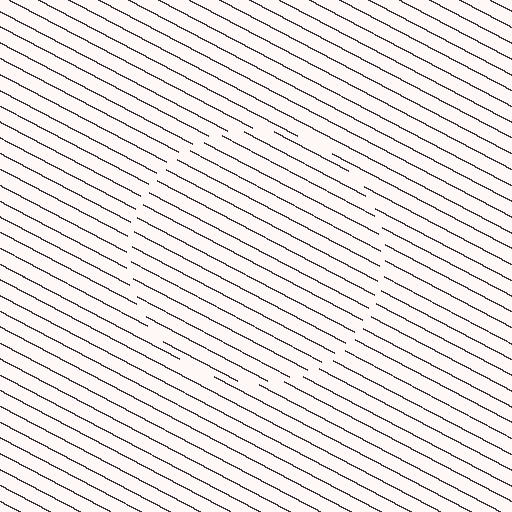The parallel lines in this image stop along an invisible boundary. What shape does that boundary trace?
An illusory circle. The interior of the shape contains the same grating, shifted by half a period — the contour is defined by the phase discontinuity where line-ends from the inner and outer gratings abut.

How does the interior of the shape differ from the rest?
The interior of the shape contains the same grating, shifted by half a period — the contour is defined by the phase discontinuity where line-ends from the inner and outer gratings abut.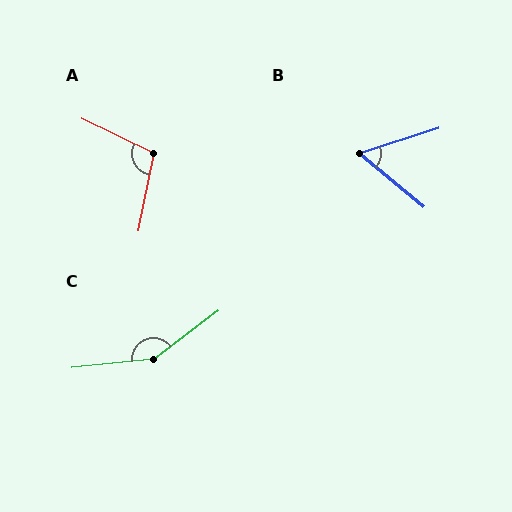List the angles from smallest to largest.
B (58°), A (105°), C (148°).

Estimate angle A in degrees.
Approximately 105 degrees.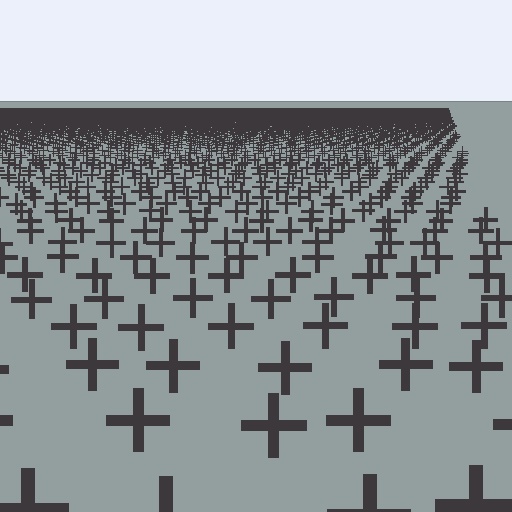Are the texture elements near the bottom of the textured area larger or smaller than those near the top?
Larger. Near the bottom, elements are closer to the viewer and appear at a bigger on-screen size.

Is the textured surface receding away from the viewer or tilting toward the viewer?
The surface is receding away from the viewer. Texture elements get smaller and denser toward the top.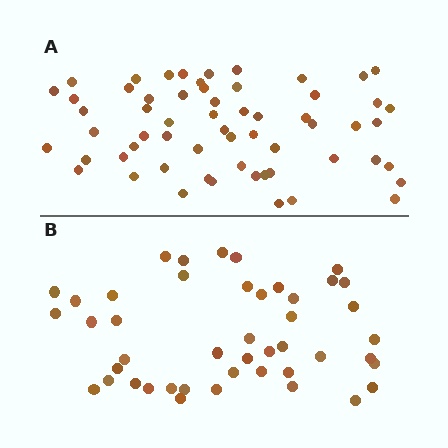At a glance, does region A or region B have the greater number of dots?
Region A (the top region) has more dots.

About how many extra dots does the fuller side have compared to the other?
Region A has approximately 15 more dots than region B.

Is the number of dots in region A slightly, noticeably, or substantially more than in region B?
Region A has noticeably more, but not dramatically so. The ratio is roughly 1.3 to 1.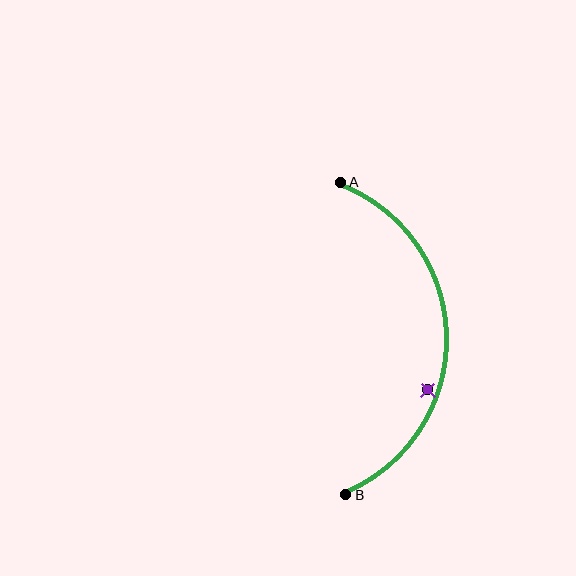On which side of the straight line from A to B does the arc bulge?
The arc bulges to the right of the straight line connecting A and B.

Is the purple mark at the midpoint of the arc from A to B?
No — the purple mark does not lie on the arc at all. It sits slightly inside the curve.